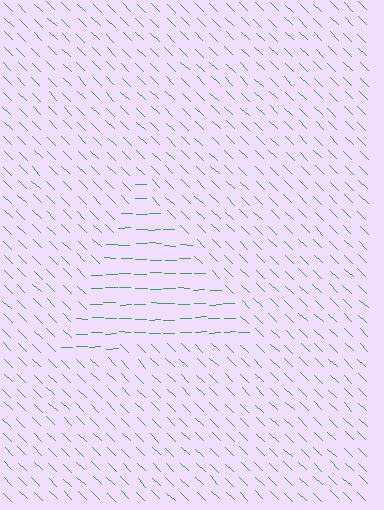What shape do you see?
I see a triangle.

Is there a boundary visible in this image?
Yes, there is a texture boundary formed by a change in line orientation.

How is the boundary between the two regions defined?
The boundary is defined purely by a change in line orientation (approximately 45 degrees difference). All lines are the same color and thickness.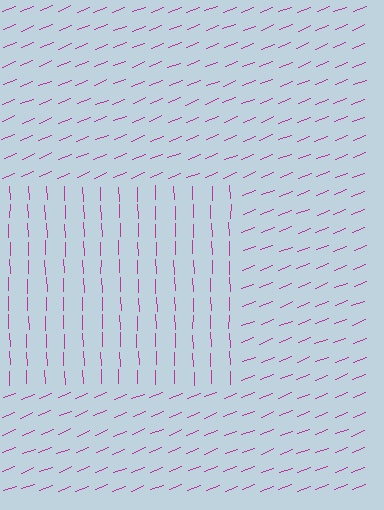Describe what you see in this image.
The image is filled with small magenta line segments. A rectangle region in the image has lines oriented differently from the surrounding lines, creating a visible texture boundary.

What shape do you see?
I see a rectangle.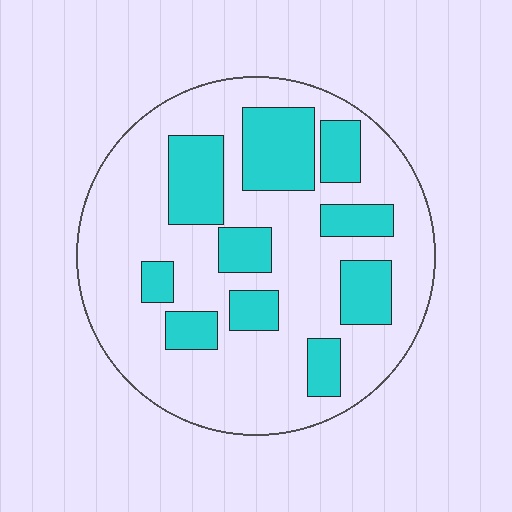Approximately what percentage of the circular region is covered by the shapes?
Approximately 30%.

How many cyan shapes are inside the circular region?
10.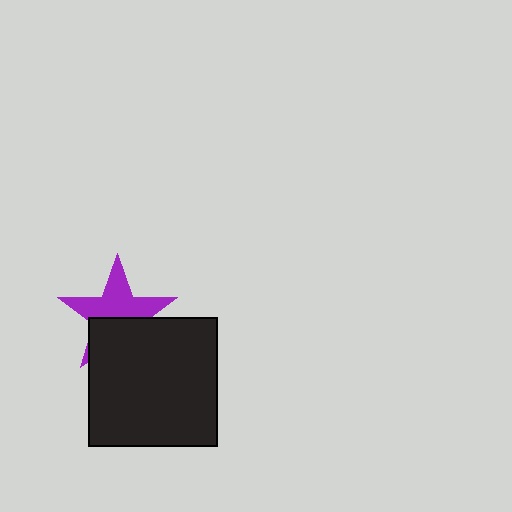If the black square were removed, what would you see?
You would see the complete purple star.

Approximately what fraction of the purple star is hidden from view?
Roughly 44% of the purple star is hidden behind the black square.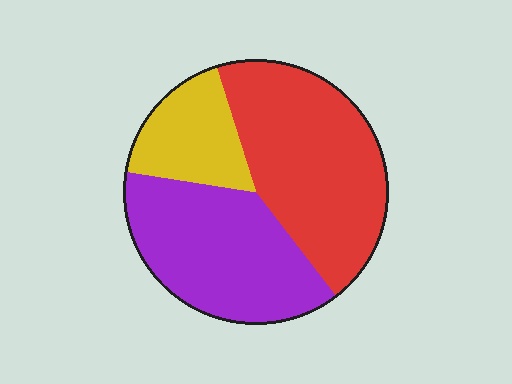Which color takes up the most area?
Red, at roughly 45%.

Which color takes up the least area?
Yellow, at roughly 20%.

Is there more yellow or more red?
Red.